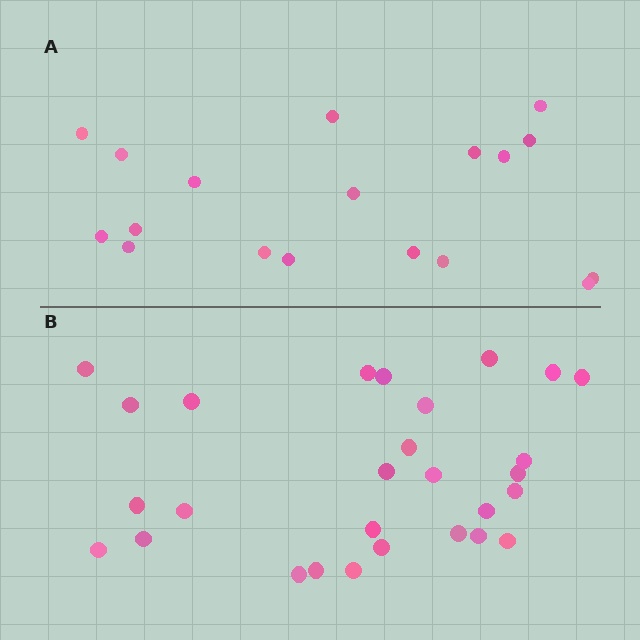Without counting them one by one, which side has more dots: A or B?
Region B (the bottom region) has more dots.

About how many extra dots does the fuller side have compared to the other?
Region B has roughly 10 or so more dots than region A.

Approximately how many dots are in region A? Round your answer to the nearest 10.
About 20 dots. (The exact count is 18, which rounds to 20.)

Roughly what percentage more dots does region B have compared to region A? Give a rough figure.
About 55% more.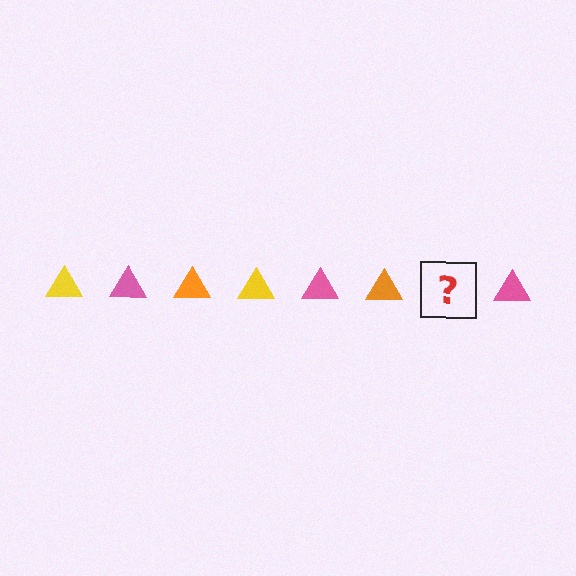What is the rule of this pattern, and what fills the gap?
The rule is that the pattern cycles through yellow, pink, orange triangles. The gap should be filled with a yellow triangle.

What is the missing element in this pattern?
The missing element is a yellow triangle.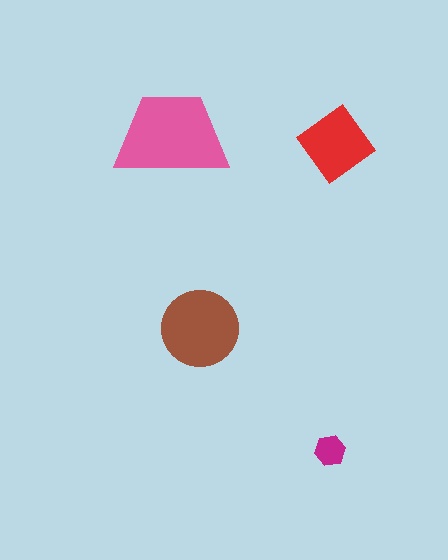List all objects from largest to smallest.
The pink trapezoid, the brown circle, the red diamond, the magenta hexagon.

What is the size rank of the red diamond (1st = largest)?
3rd.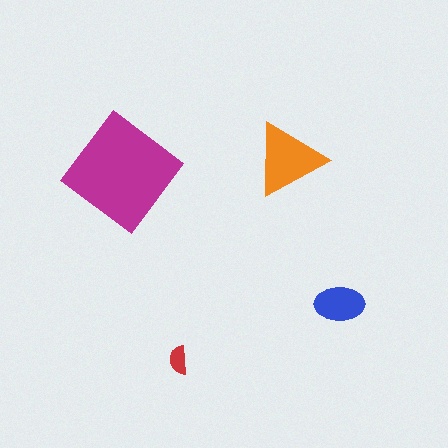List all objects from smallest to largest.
The red semicircle, the blue ellipse, the orange triangle, the magenta diamond.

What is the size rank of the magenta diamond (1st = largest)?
1st.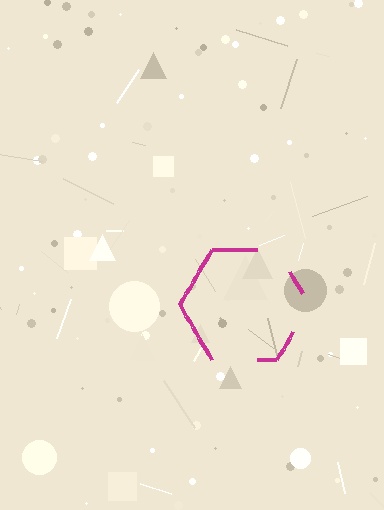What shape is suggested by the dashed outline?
The dashed outline suggests a hexagon.